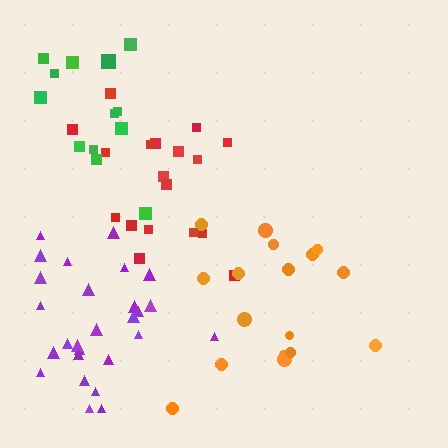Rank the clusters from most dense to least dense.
purple, red, orange, green.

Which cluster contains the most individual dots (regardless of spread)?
Purple (27).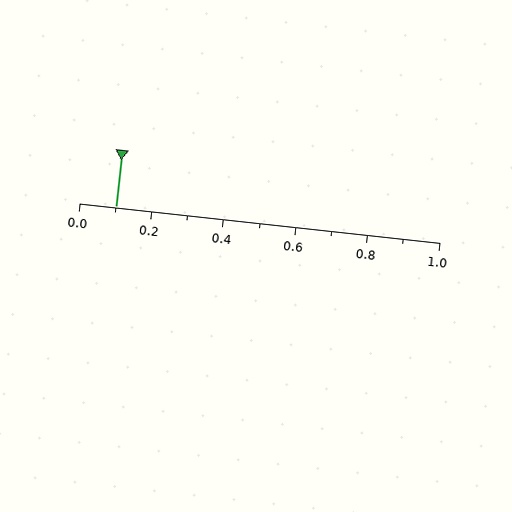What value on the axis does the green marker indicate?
The marker indicates approximately 0.1.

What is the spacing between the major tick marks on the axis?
The major ticks are spaced 0.2 apart.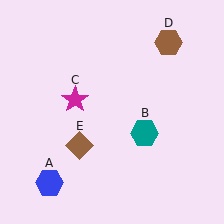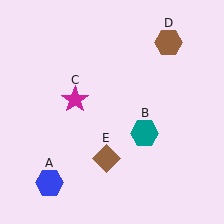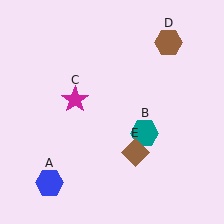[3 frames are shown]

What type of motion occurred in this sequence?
The brown diamond (object E) rotated counterclockwise around the center of the scene.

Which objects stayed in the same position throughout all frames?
Blue hexagon (object A) and teal hexagon (object B) and magenta star (object C) and brown hexagon (object D) remained stationary.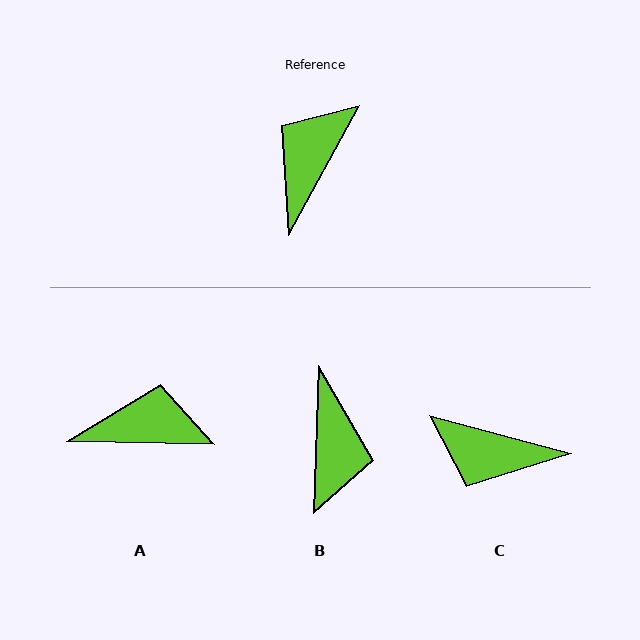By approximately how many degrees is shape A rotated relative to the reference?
Approximately 62 degrees clockwise.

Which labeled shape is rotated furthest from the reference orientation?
B, about 153 degrees away.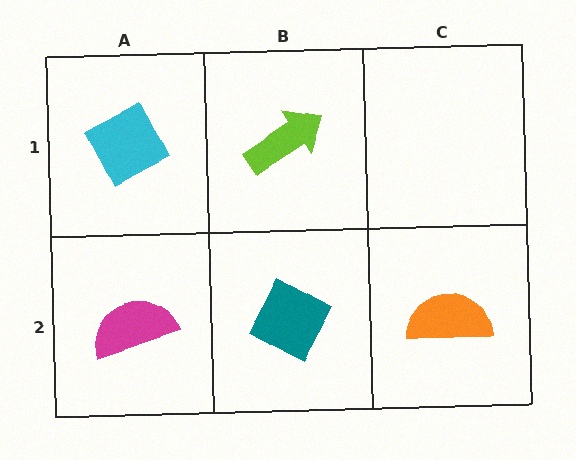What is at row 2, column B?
A teal diamond.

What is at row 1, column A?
A cyan diamond.